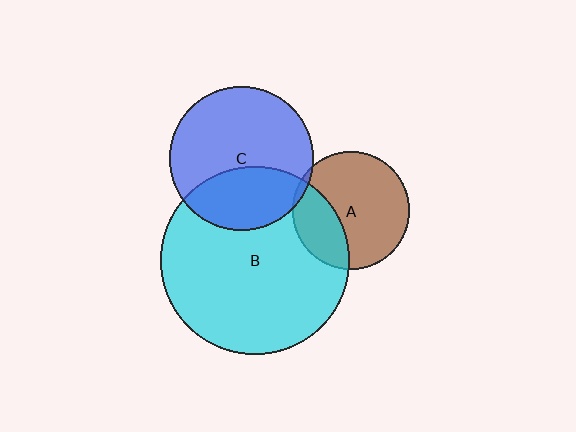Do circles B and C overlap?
Yes.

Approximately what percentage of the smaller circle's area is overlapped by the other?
Approximately 35%.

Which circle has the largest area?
Circle B (cyan).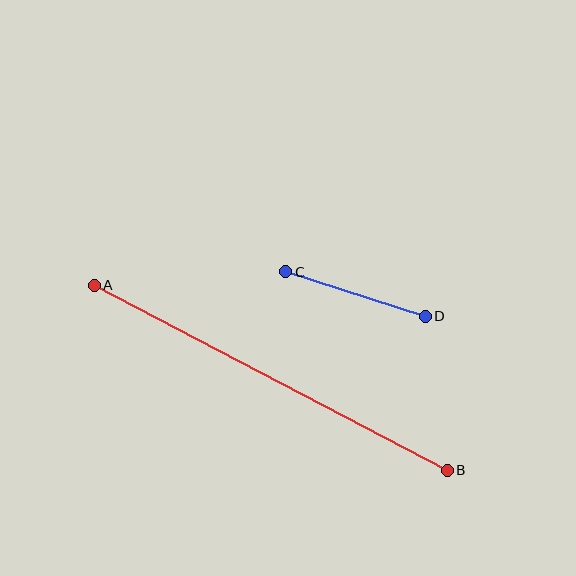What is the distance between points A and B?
The distance is approximately 399 pixels.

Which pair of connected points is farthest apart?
Points A and B are farthest apart.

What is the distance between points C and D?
The distance is approximately 146 pixels.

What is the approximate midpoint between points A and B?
The midpoint is at approximately (271, 378) pixels.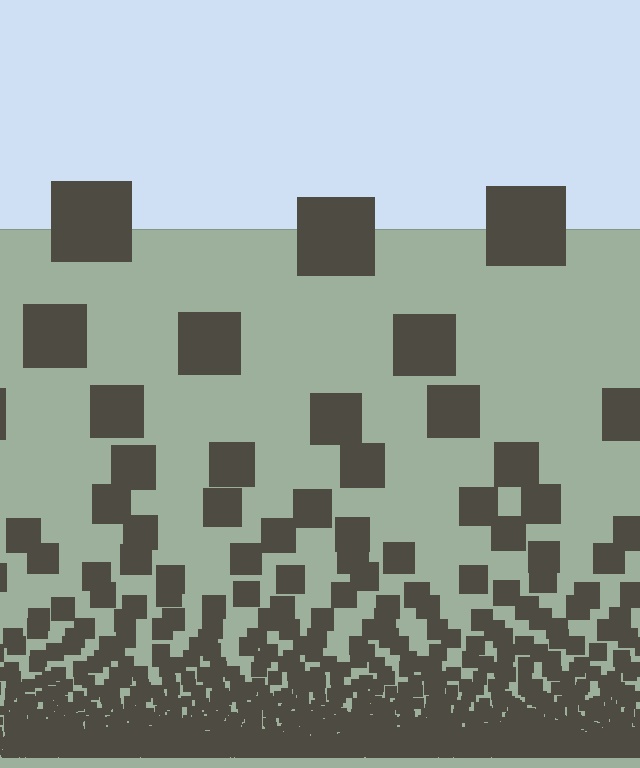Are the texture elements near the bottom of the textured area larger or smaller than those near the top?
Smaller. The gradient is inverted — elements near the bottom are smaller and denser.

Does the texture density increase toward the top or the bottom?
Density increases toward the bottom.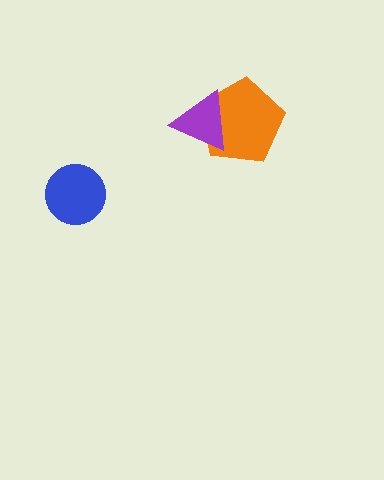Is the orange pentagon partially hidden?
Yes, it is partially covered by another shape.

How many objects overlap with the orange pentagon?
1 object overlaps with the orange pentagon.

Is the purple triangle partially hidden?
No, no other shape covers it.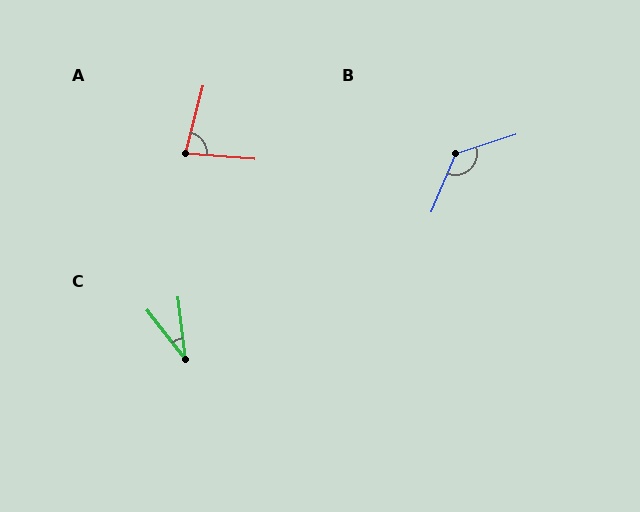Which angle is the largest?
B, at approximately 131 degrees.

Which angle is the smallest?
C, at approximately 31 degrees.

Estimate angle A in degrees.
Approximately 80 degrees.